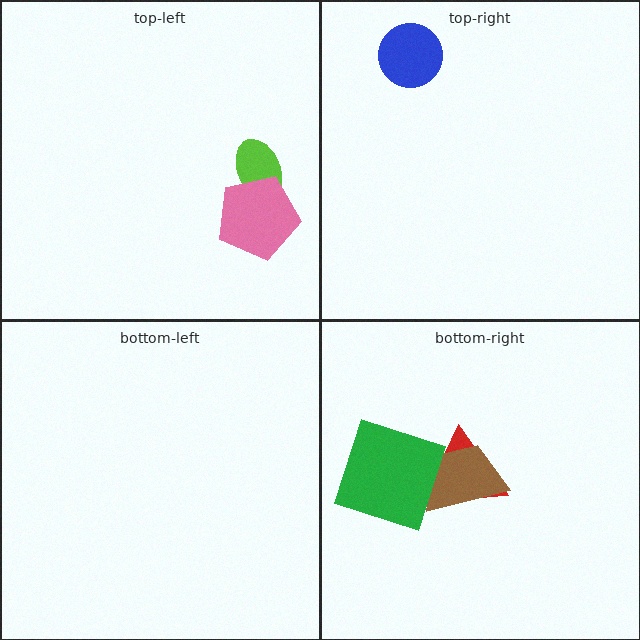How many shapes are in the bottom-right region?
3.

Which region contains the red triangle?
The bottom-right region.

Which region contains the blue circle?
The top-right region.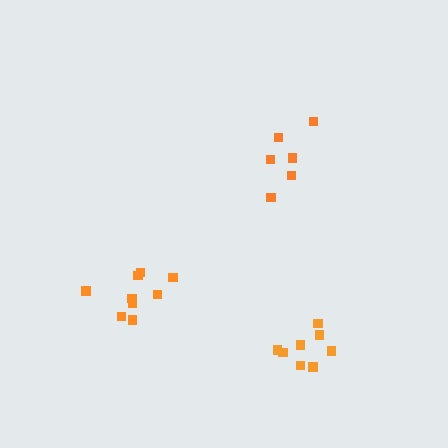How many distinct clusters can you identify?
There are 3 distinct clusters.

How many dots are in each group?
Group 1: 6 dots, Group 2: 9 dots, Group 3: 8 dots (23 total).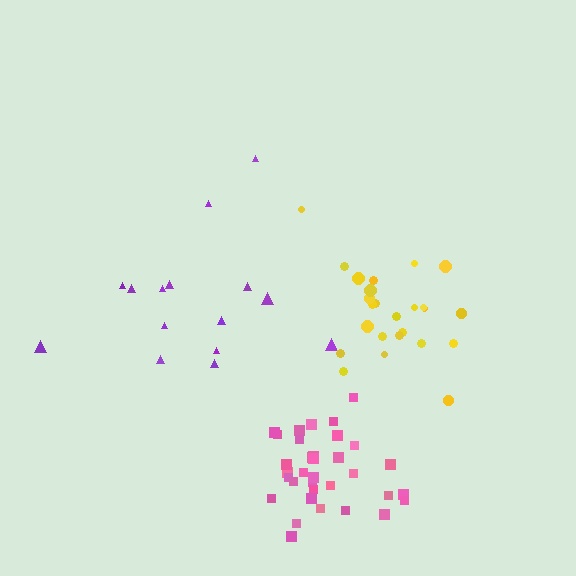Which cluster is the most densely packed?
Pink.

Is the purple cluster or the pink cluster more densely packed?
Pink.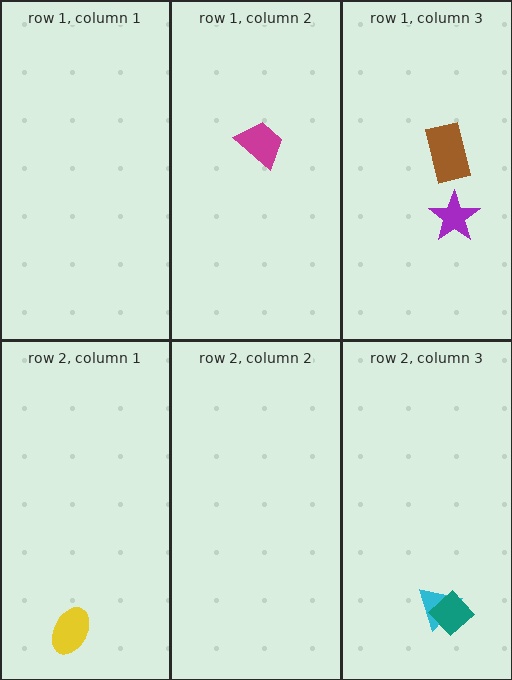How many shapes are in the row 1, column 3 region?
2.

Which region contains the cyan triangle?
The row 2, column 3 region.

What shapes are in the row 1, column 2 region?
The magenta trapezoid.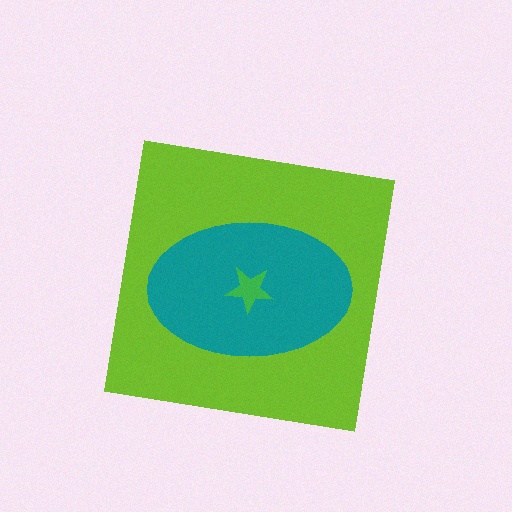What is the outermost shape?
The lime square.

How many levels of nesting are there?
3.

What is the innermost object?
The green star.